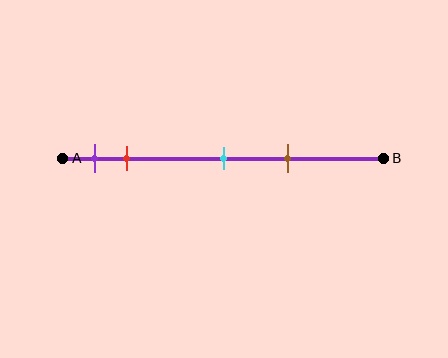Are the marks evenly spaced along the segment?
No, the marks are not evenly spaced.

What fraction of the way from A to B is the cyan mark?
The cyan mark is approximately 50% (0.5) of the way from A to B.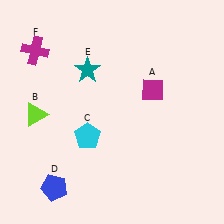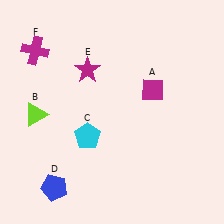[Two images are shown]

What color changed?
The star (E) changed from teal in Image 1 to magenta in Image 2.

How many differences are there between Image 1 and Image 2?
There is 1 difference between the two images.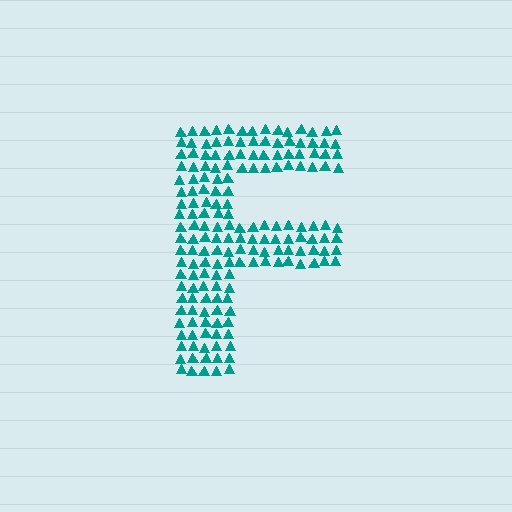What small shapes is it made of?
It is made of small triangles.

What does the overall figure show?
The overall figure shows the letter F.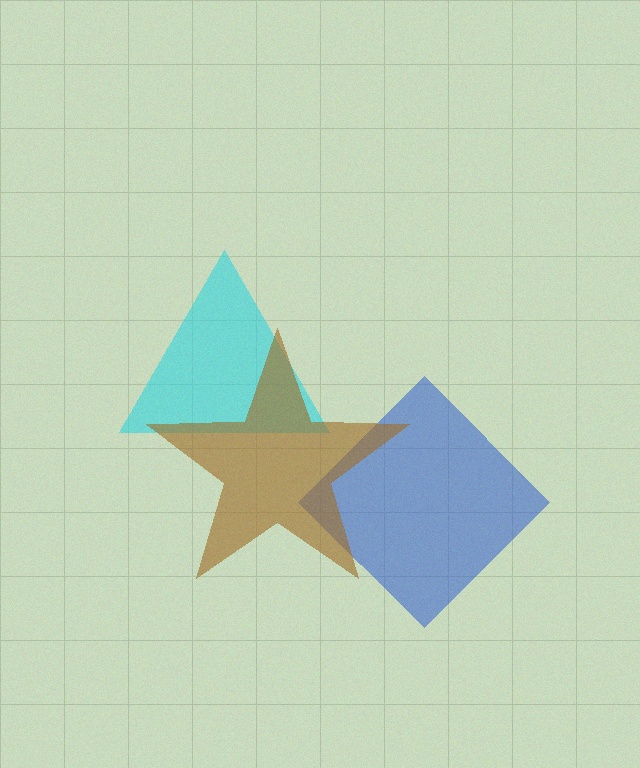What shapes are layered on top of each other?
The layered shapes are: a blue diamond, a cyan triangle, a brown star.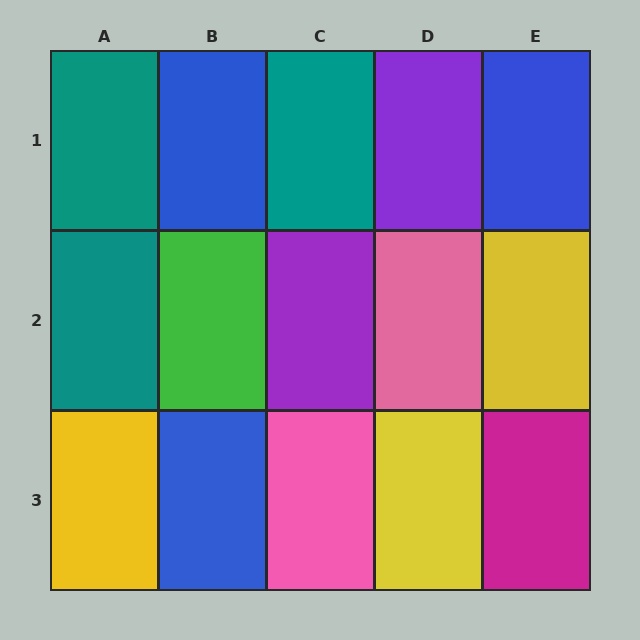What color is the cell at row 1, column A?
Teal.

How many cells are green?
1 cell is green.